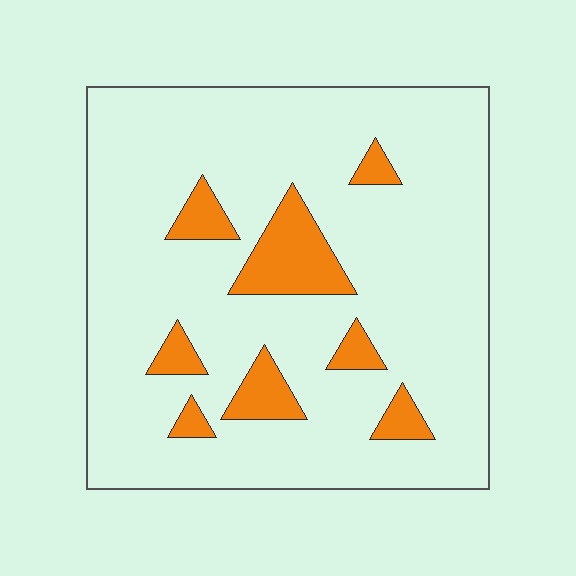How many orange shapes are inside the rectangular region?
8.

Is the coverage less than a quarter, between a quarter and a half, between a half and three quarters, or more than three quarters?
Less than a quarter.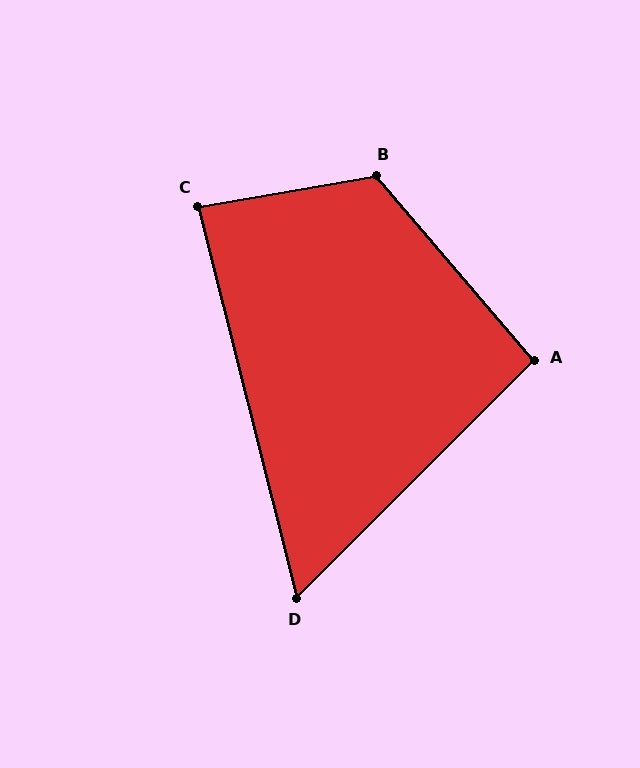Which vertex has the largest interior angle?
B, at approximately 121 degrees.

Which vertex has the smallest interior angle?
D, at approximately 59 degrees.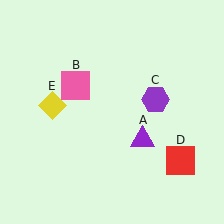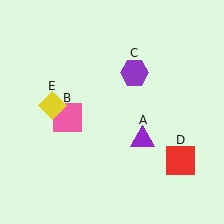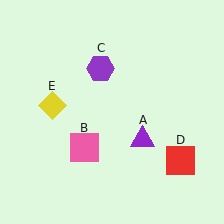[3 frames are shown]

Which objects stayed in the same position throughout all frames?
Purple triangle (object A) and red square (object D) and yellow diamond (object E) remained stationary.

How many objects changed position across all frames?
2 objects changed position: pink square (object B), purple hexagon (object C).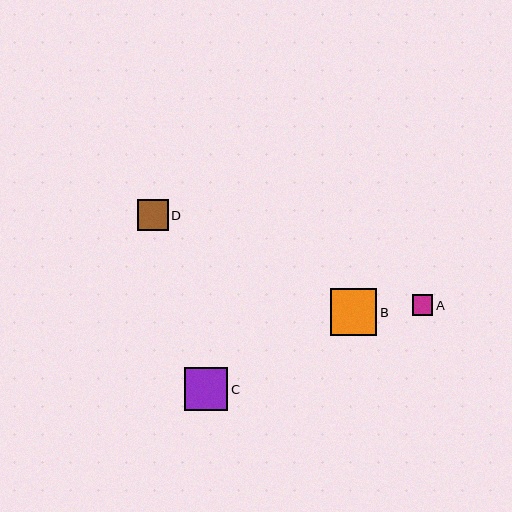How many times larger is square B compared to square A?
Square B is approximately 2.3 times the size of square A.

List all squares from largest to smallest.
From largest to smallest: B, C, D, A.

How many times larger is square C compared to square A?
Square C is approximately 2.2 times the size of square A.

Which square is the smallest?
Square A is the smallest with a size of approximately 20 pixels.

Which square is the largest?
Square B is the largest with a size of approximately 47 pixels.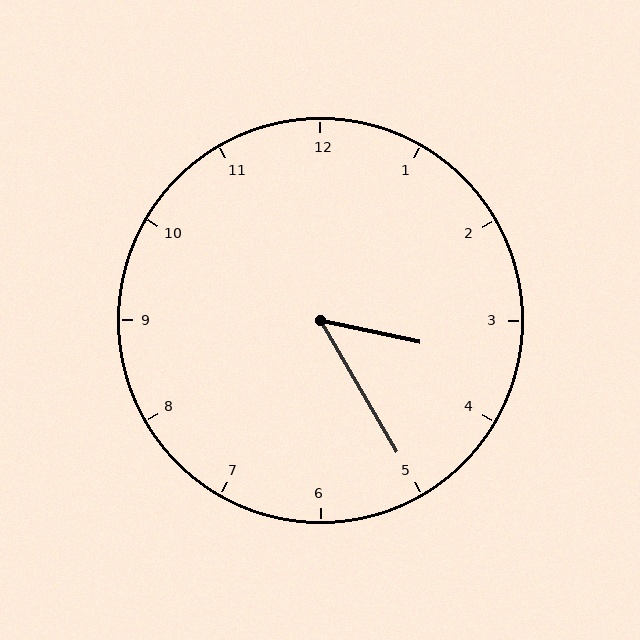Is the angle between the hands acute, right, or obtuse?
It is acute.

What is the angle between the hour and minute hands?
Approximately 48 degrees.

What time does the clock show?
3:25.